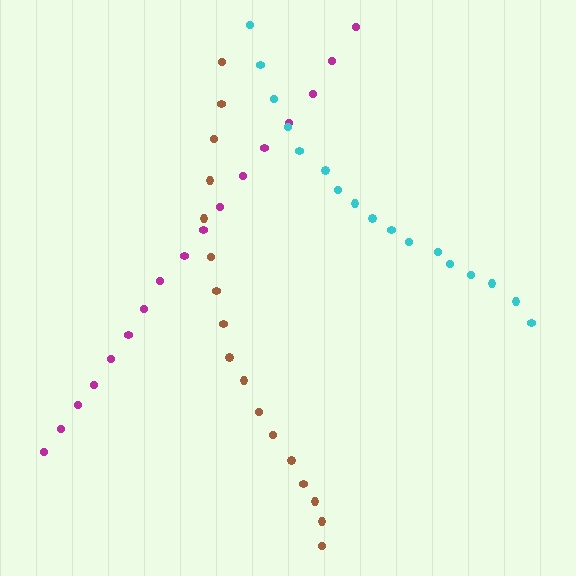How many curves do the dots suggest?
There are 3 distinct paths.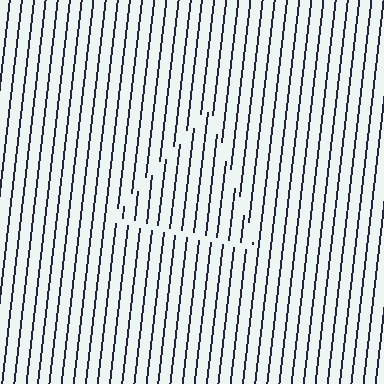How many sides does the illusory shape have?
3 sides — the line-ends trace a triangle.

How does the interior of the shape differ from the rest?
The interior of the shape contains the same grating, shifted by half a period — the contour is defined by the phase discontinuity where line-ends from the inner and outer gratings abut.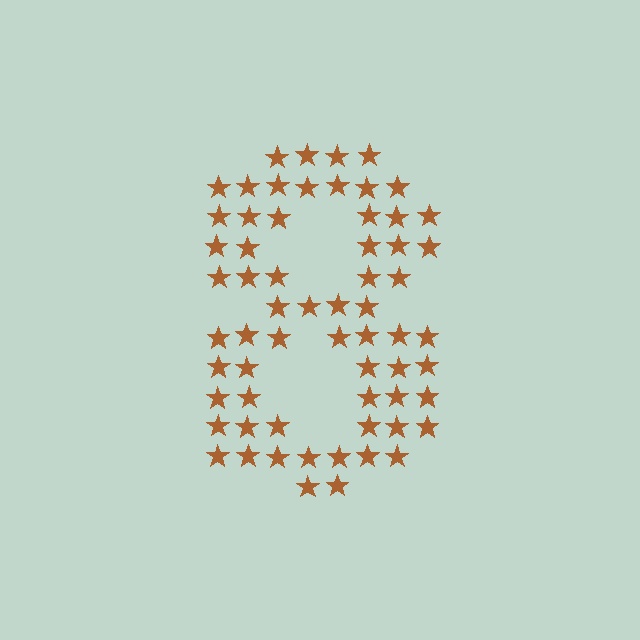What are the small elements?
The small elements are stars.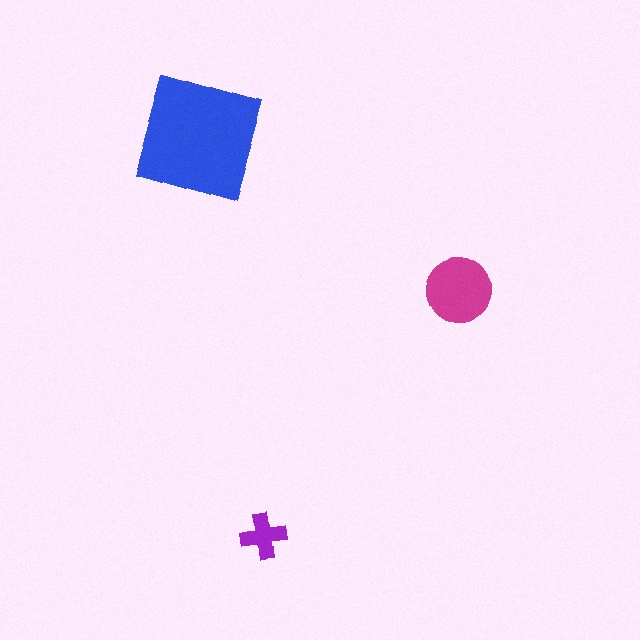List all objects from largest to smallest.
The blue square, the magenta circle, the purple cross.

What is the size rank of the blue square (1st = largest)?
1st.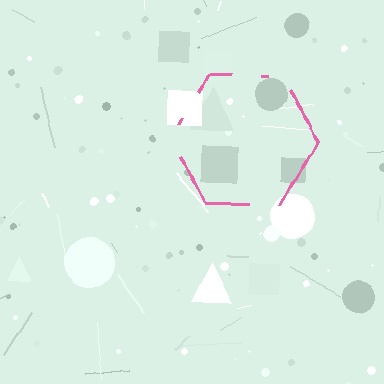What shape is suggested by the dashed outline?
The dashed outline suggests a hexagon.